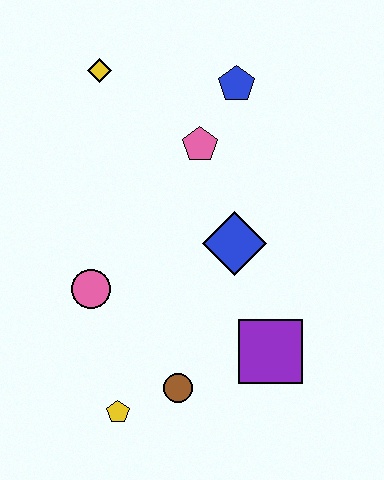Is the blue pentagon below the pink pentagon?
No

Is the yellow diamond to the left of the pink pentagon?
Yes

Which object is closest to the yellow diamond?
The pink pentagon is closest to the yellow diamond.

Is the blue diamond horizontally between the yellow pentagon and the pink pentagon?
No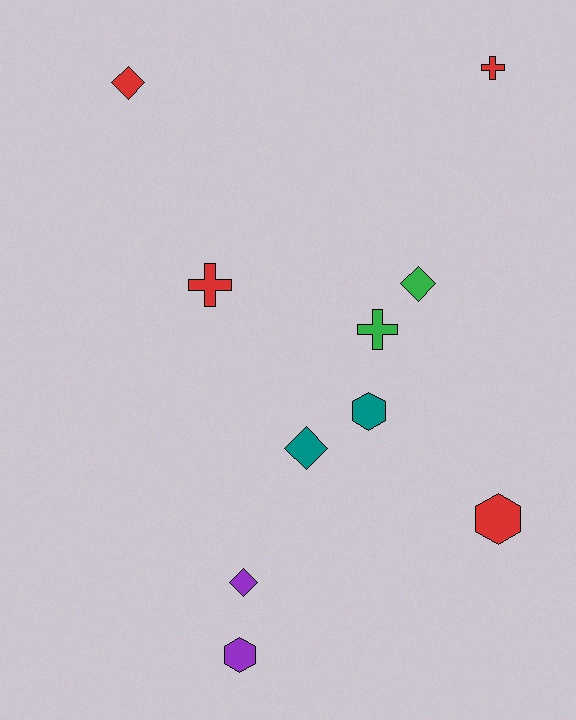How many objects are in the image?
There are 10 objects.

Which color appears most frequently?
Red, with 4 objects.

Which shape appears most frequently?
Diamond, with 4 objects.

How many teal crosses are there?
There are no teal crosses.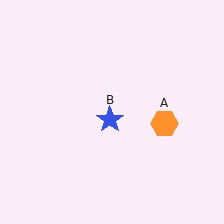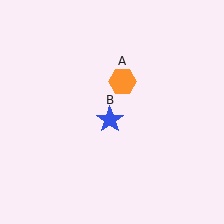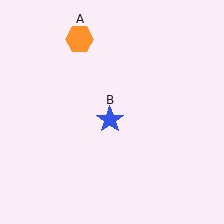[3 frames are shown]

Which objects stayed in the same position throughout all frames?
Blue star (object B) remained stationary.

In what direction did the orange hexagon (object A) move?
The orange hexagon (object A) moved up and to the left.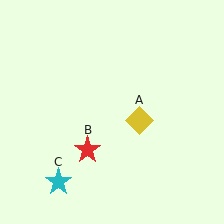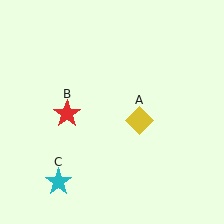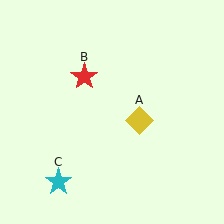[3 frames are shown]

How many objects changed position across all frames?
1 object changed position: red star (object B).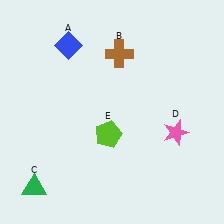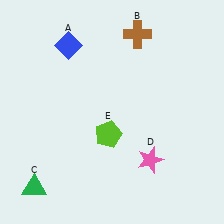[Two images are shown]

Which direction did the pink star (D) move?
The pink star (D) moved down.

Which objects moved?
The objects that moved are: the brown cross (B), the pink star (D).